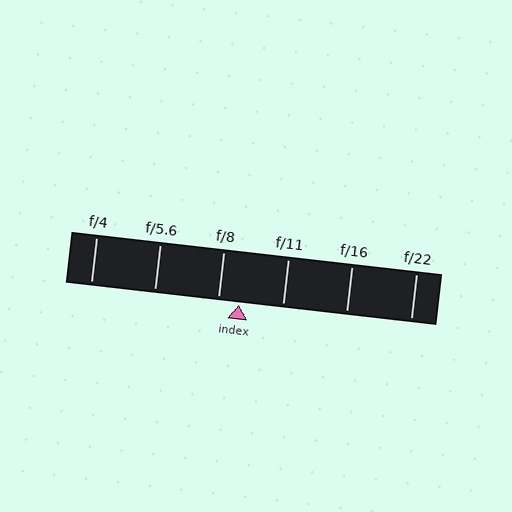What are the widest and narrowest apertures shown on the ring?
The widest aperture shown is f/4 and the narrowest is f/22.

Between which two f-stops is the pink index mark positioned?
The index mark is between f/8 and f/11.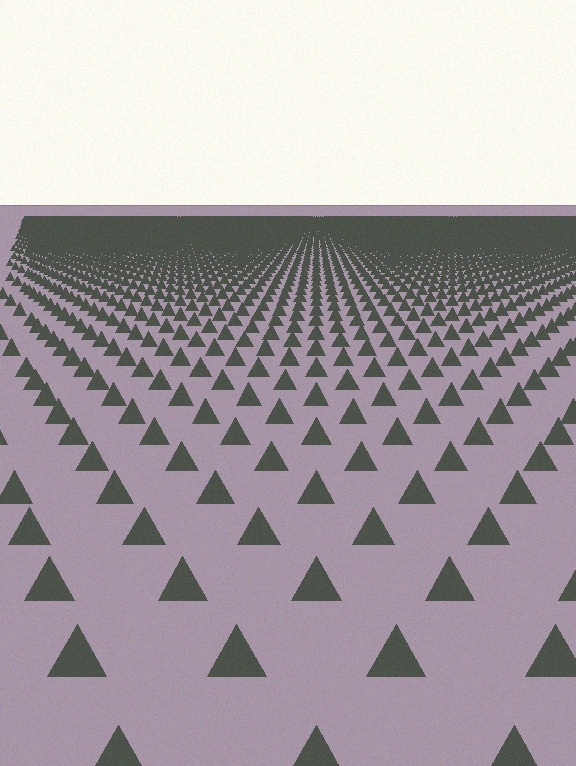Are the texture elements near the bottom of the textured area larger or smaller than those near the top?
Larger. Near the bottom, elements are closer to the viewer and appear at a bigger on-screen size.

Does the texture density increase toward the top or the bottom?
Density increases toward the top.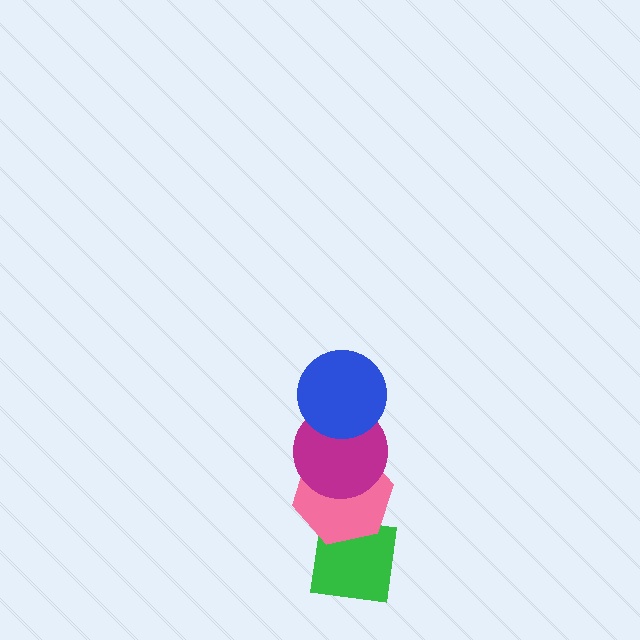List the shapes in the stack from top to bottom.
From top to bottom: the blue circle, the magenta circle, the pink hexagon, the green square.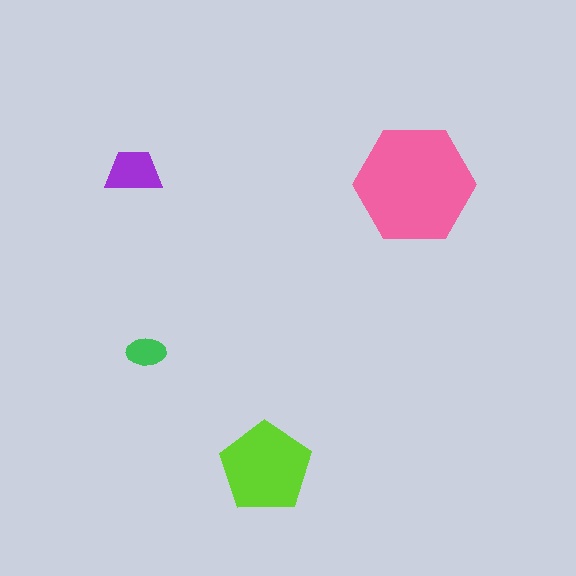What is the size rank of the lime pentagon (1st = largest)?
2nd.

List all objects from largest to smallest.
The pink hexagon, the lime pentagon, the purple trapezoid, the green ellipse.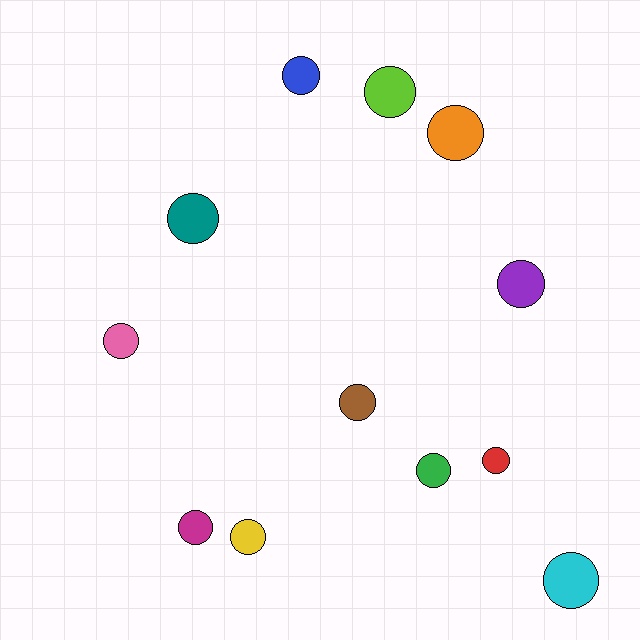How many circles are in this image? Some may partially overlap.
There are 12 circles.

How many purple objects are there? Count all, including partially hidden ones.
There is 1 purple object.